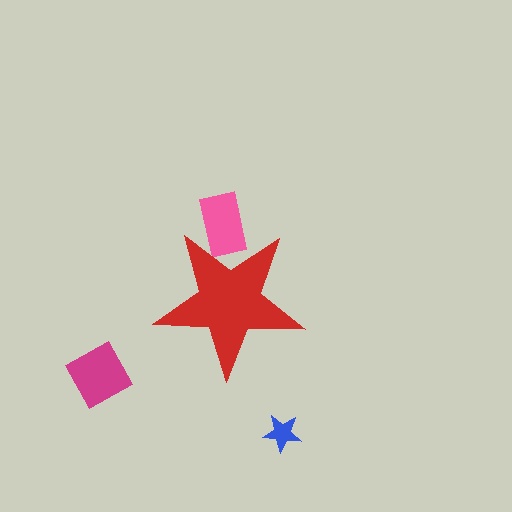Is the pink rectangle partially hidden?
Yes, the pink rectangle is partially hidden behind the red star.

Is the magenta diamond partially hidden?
No, the magenta diamond is fully visible.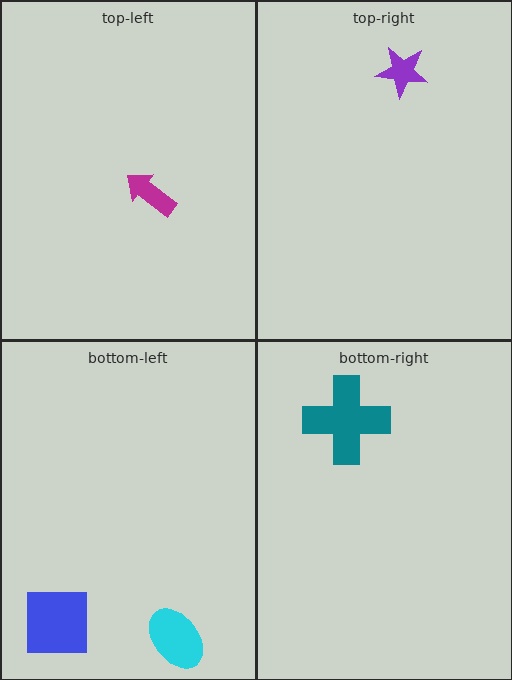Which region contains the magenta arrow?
The top-left region.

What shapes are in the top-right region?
The purple star.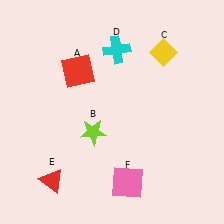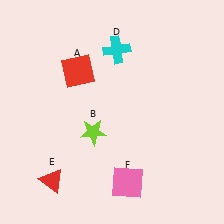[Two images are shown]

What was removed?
The yellow diamond (C) was removed in Image 2.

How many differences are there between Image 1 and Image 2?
There is 1 difference between the two images.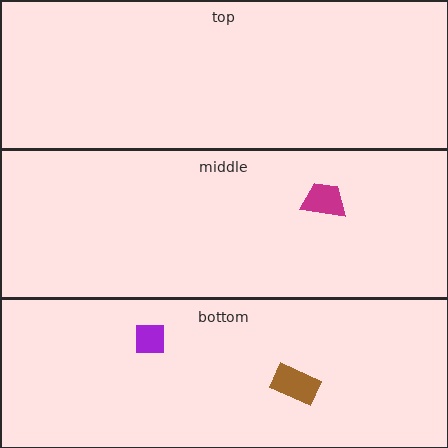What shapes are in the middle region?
The magenta trapezoid.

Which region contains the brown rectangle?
The bottom region.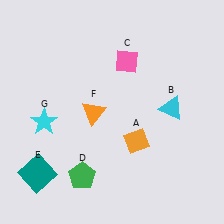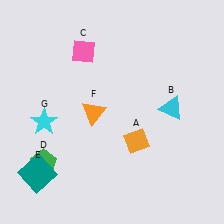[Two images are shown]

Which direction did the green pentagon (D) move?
The green pentagon (D) moved left.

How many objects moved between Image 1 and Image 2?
2 objects moved between the two images.